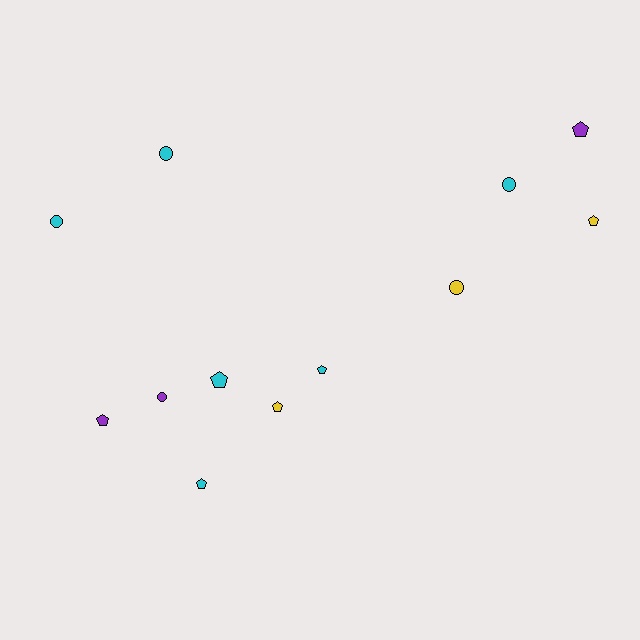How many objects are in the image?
There are 12 objects.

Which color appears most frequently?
Cyan, with 6 objects.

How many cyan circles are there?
There are 3 cyan circles.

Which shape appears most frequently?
Pentagon, with 7 objects.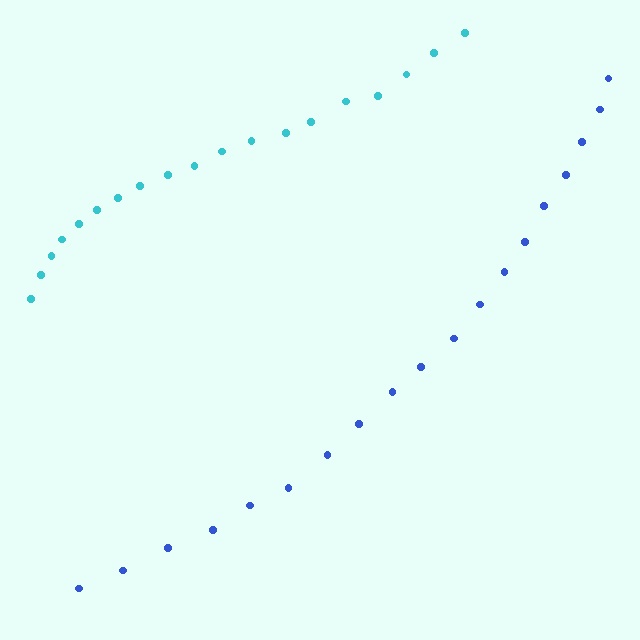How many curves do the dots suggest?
There are 2 distinct paths.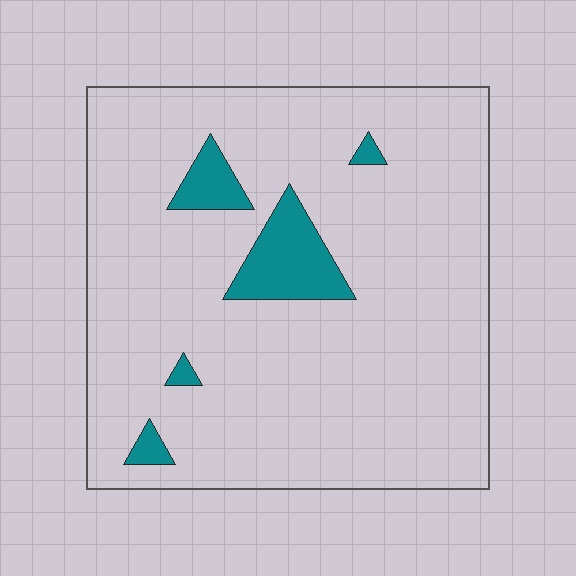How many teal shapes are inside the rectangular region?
5.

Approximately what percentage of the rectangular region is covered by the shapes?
Approximately 10%.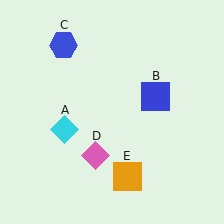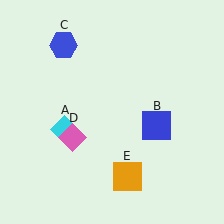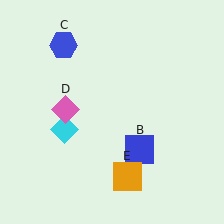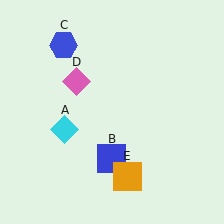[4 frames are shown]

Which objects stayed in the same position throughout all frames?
Cyan diamond (object A) and blue hexagon (object C) and orange square (object E) remained stationary.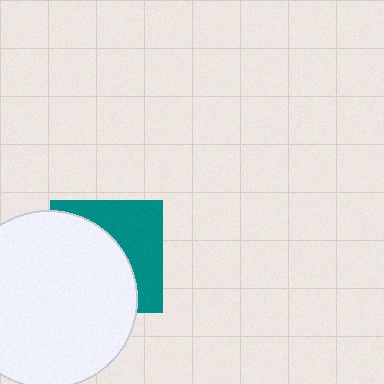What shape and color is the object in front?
The object in front is a white circle.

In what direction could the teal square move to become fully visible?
The teal square could move toward the upper-right. That would shift it out from behind the white circle entirely.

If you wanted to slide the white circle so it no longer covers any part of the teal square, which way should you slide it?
Slide it toward the lower-left — that is the most direct way to separate the two shapes.